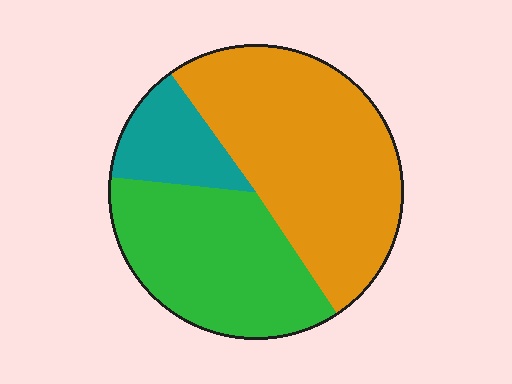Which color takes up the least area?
Teal, at roughly 15%.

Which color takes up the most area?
Orange, at roughly 50%.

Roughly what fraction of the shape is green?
Green covers 36% of the shape.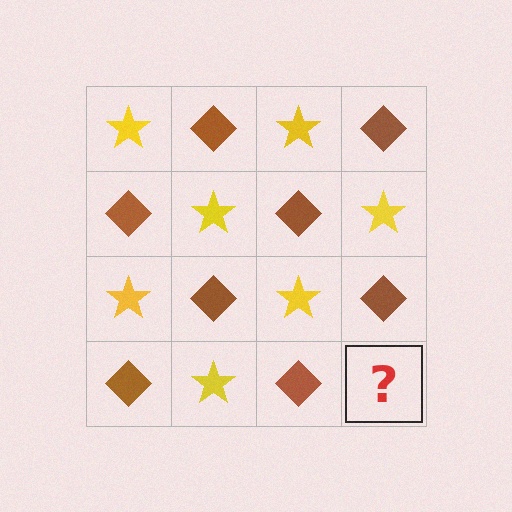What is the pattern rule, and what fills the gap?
The rule is that it alternates yellow star and brown diamond in a checkerboard pattern. The gap should be filled with a yellow star.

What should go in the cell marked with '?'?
The missing cell should contain a yellow star.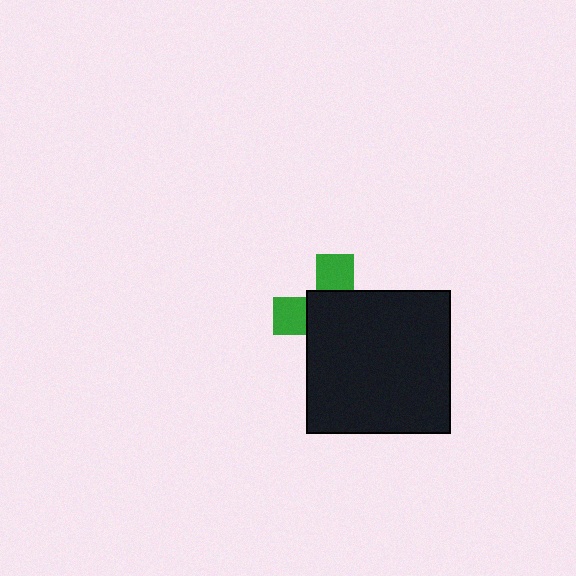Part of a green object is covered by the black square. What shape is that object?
It is a cross.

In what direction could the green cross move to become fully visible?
The green cross could move toward the upper-left. That would shift it out from behind the black square entirely.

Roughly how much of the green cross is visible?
A small part of it is visible (roughly 32%).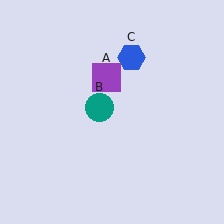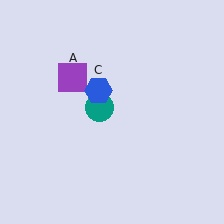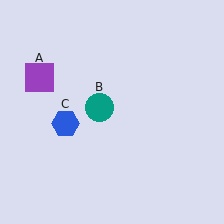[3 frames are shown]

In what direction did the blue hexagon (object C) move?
The blue hexagon (object C) moved down and to the left.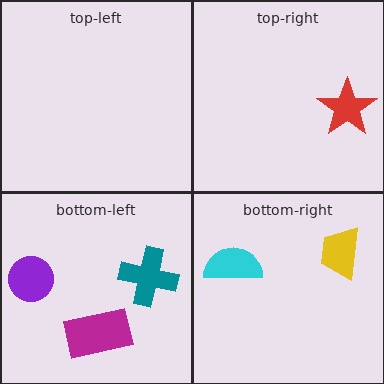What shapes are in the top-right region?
The red star.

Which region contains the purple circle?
The bottom-left region.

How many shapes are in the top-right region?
1.